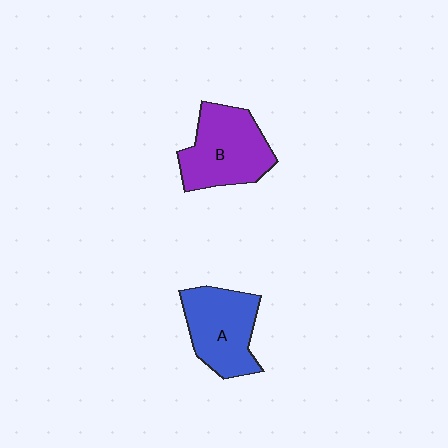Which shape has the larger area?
Shape B (purple).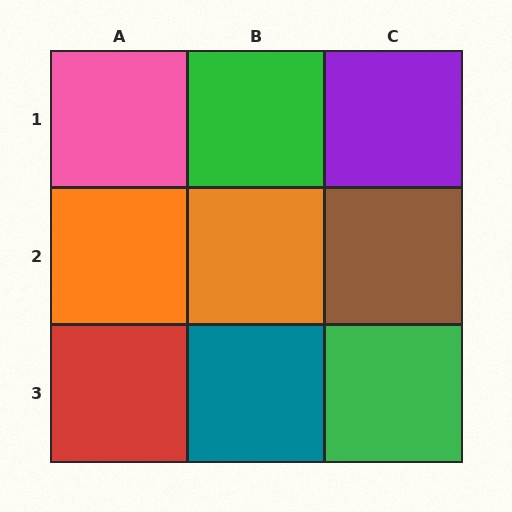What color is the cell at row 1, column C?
Purple.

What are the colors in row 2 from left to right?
Orange, orange, brown.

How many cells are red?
1 cell is red.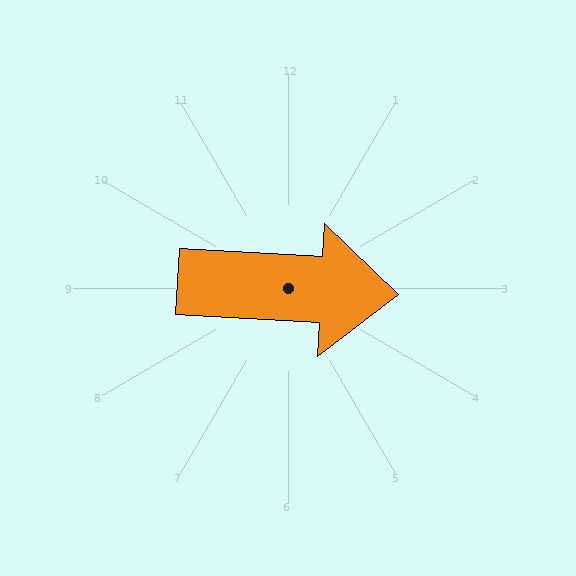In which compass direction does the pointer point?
East.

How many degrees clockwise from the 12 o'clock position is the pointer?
Approximately 93 degrees.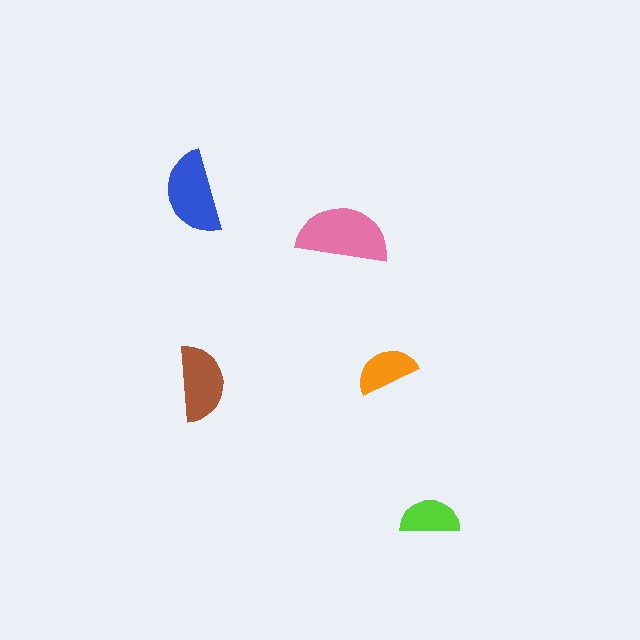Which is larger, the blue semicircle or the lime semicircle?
The blue one.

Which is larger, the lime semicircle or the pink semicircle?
The pink one.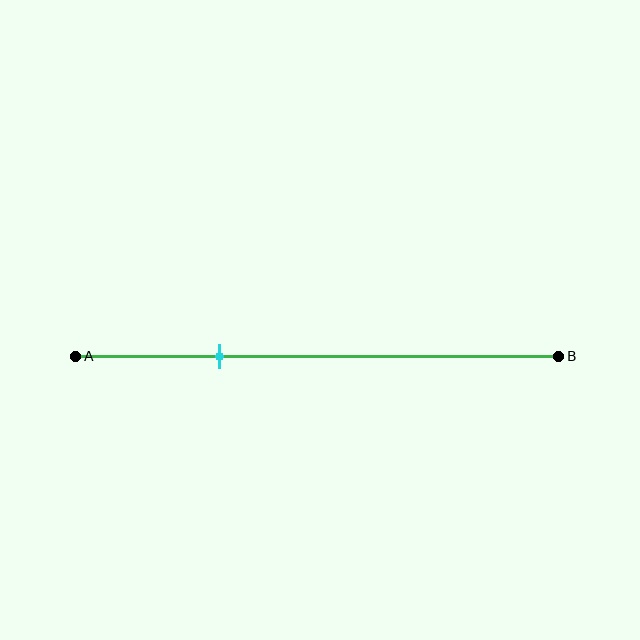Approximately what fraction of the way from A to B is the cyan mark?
The cyan mark is approximately 30% of the way from A to B.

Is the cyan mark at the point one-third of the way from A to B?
No, the mark is at about 30% from A, not at the 33% one-third point.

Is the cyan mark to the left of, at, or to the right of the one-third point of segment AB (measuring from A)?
The cyan mark is to the left of the one-third point of segment AB.